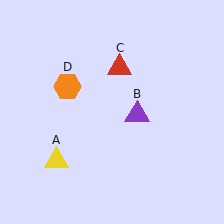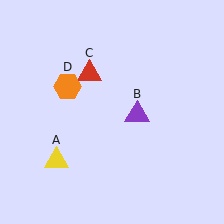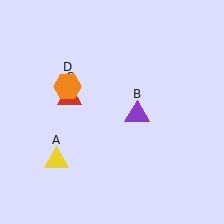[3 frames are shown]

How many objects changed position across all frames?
1 object changed position: red triangle (object C).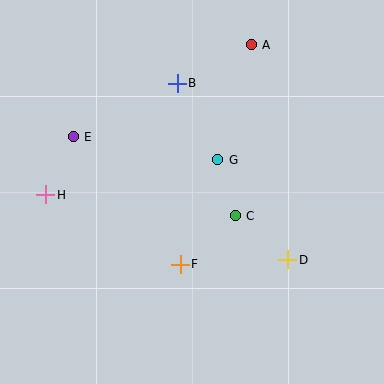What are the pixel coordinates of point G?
Point G is at (218, 160).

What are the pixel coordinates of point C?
Point C is at (235, 216).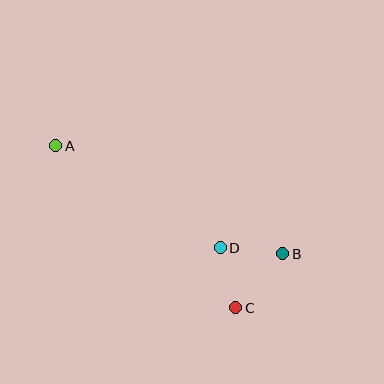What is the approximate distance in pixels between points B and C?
The distance between B and C is approximately 72 pixels.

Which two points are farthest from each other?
Points A and B are farthest from each other.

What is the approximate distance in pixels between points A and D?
The distance between A and D is approximately 193 pixels.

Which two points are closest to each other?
Points C and D are closest to each other.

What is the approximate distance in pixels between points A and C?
The distance between A and C is approximately 242 pixels.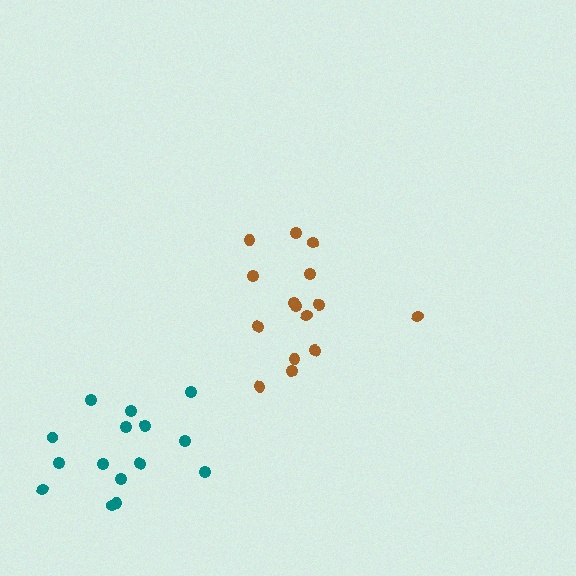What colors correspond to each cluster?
The clusters are colored: brown, teal.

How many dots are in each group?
Group 1: 15 dots, Group 2: 15 dots (30 total).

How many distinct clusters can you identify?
There are 2 distinct clusters.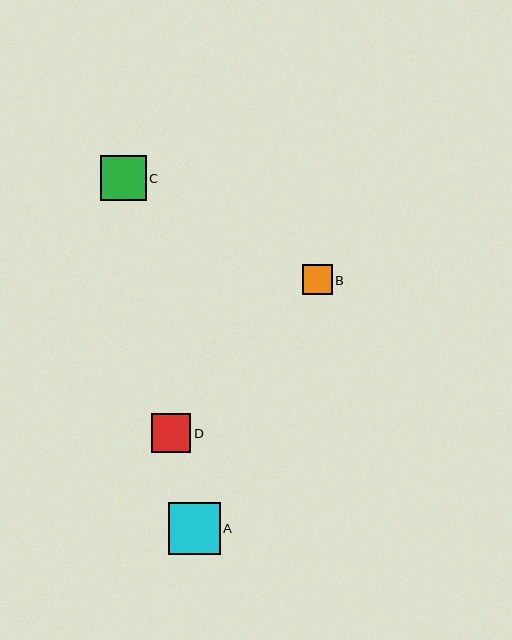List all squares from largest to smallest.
From largest to smallest: A, C, D, B.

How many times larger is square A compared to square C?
Square A is approximately 1.1 times the size of square C.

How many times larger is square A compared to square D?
Square A is approximately 1.3 times the size of square D.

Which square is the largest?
Square A is the largest with a size of approximately 52 pixels.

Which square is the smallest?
Square B is the smallest with a size of approximately 30 pixels.